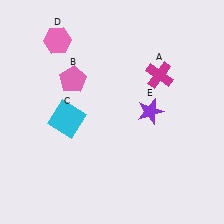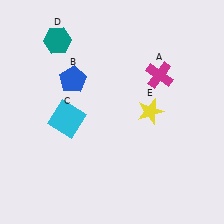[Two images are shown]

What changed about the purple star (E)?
In Image 1, E is purple. In Image 2, it changed to yellow.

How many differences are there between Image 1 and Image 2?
There are 3 differences between the two images.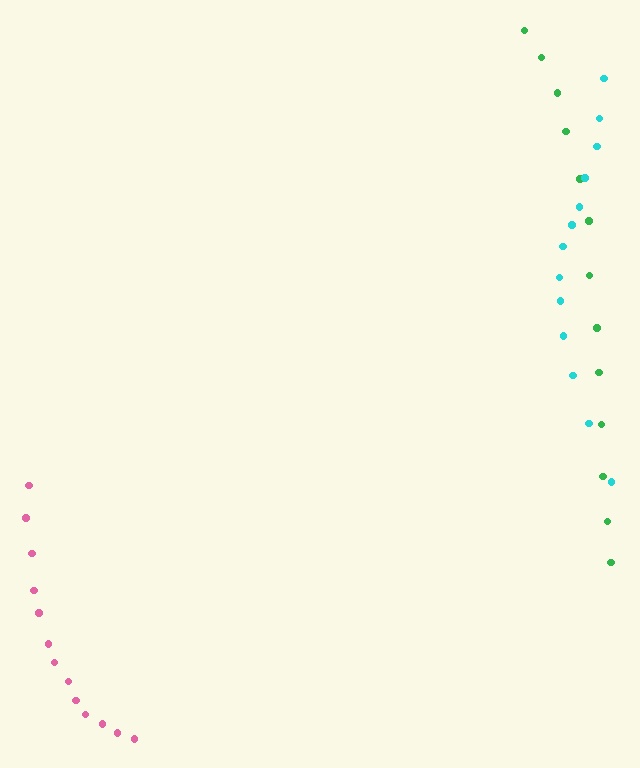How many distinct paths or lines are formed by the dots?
There are 3 distinct paths.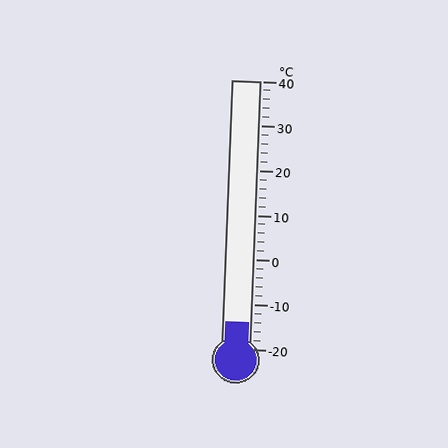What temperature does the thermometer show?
The thermometer shows approximately -14°C.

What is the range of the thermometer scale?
The thermometer scale ranges from -20°C to 40°C.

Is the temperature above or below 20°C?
The temperature is below 20°C.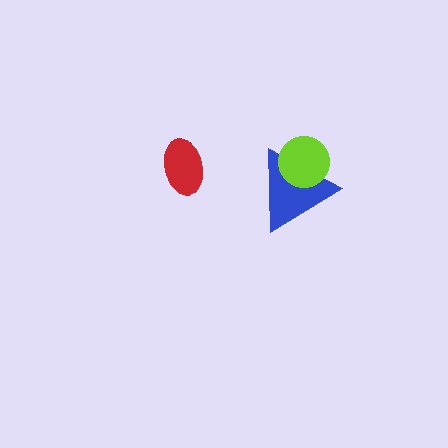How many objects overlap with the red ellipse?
0 objects overlap with the red ellipse.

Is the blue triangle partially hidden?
Yes, it is partially covered by another shape.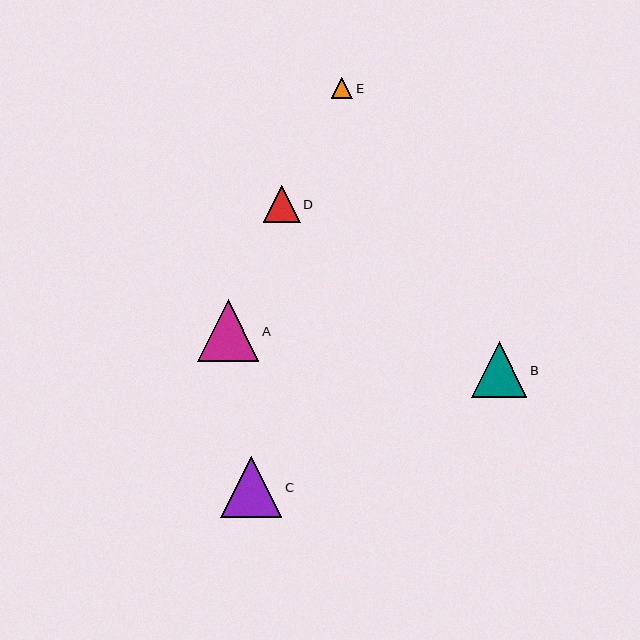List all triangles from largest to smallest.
From largest to smallest: A, C, B, D, E.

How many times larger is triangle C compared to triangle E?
Triangle C is approximately 2.9 times the size of triangle E.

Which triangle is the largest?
Triangle A is the largest with a size of approximately 62 pixels.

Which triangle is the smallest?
Triangle E is the smallest with a size of approximately 21 pixels.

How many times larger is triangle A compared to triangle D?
Triangle A is approximately 1.7 times the size of triangle D.